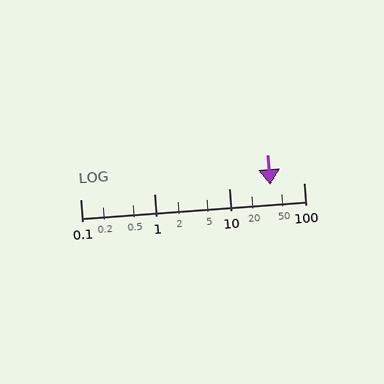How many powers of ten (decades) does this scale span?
The scale spans 3 decades, from 0.1 to 100.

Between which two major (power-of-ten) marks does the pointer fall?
The pointer is between 10 and 100.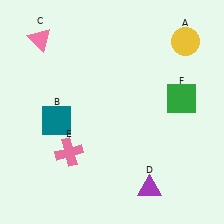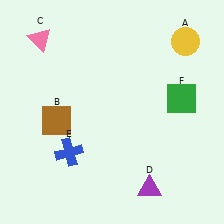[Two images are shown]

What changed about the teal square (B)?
In Image 1, B is teal. In Image 2, it changed to brown.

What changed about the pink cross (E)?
In Image 1, E is pink. In Image 2, it changed to blue.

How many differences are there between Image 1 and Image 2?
There are 2 differences between the two images.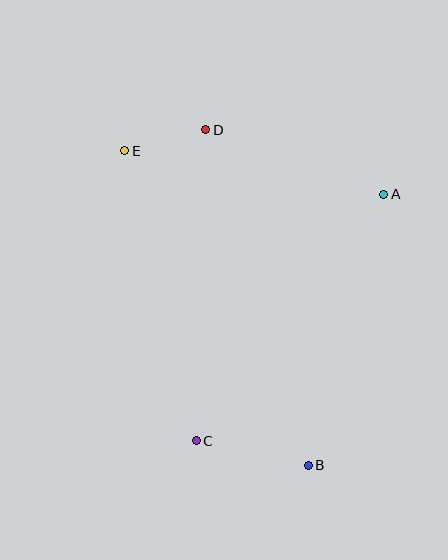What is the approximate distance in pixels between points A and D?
The distance between A and D is approximately 189 pixels.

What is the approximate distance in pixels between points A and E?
The distance between A and E is approximately 263 pixels.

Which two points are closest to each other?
Points D and E are closest to each other.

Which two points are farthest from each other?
Points B and E are farthest from each other.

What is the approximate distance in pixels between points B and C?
The distance between B and C is approximately 115 pixels.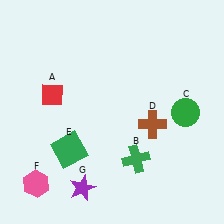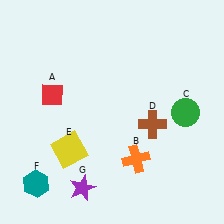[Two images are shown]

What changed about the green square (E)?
In Image 1, E is green. In Image 2, it changed to yellow.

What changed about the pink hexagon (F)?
In Image 1, F is pink. In Image 2, it changed to teal.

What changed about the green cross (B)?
In Image 1, B is green. In Image 2, it changed to orange.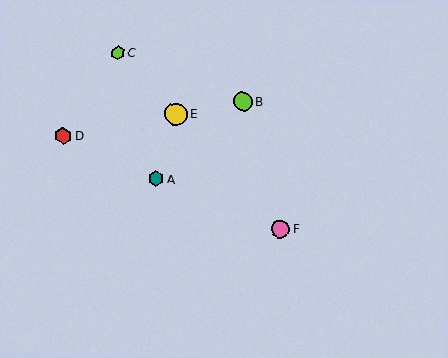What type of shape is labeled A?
Shape A is a teal hexagon.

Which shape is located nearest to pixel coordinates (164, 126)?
The yellow circle (labeled E) at (176, 114) is nearest to that location.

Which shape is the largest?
The yellow circle (labeled E) is the largest.